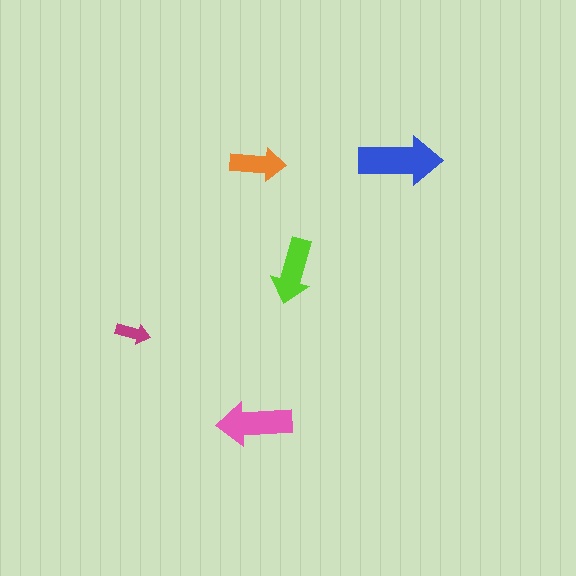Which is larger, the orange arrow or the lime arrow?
The lime one.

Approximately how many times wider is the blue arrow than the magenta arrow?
About 2.5 times wider.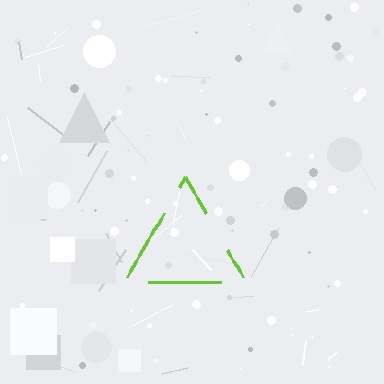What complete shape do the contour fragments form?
The contour fragments form a triangle.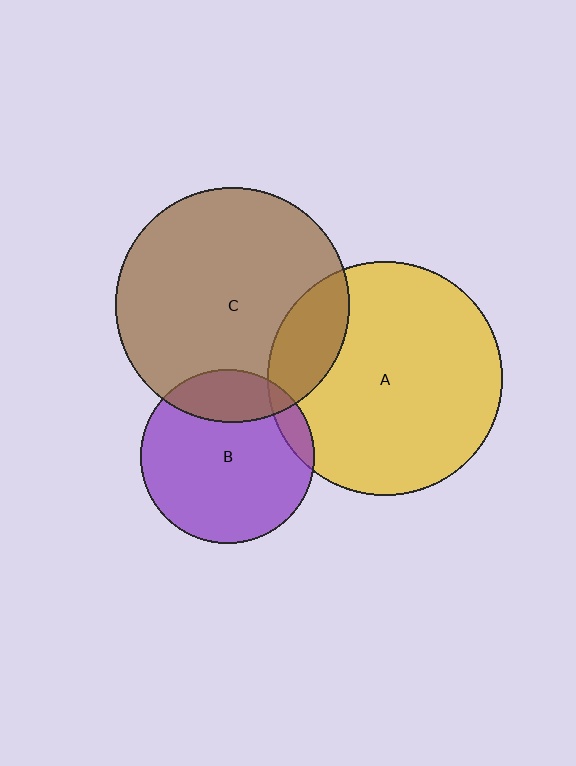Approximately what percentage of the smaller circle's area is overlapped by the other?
Approximately 20%.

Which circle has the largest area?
Circle C (brown).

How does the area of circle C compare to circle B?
Approximately 1.8 times.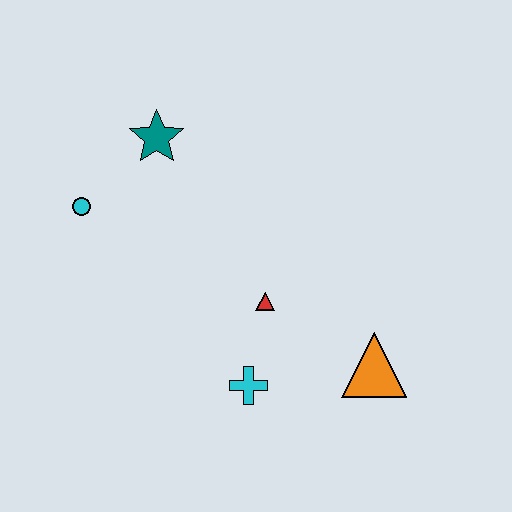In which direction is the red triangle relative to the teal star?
The red triangle is below the teal star.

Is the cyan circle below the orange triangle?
No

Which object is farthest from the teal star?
The orange triangle is farthest from the teal star.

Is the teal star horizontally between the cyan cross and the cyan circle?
Yes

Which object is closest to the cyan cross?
The red triangle is closest to the cyan cross.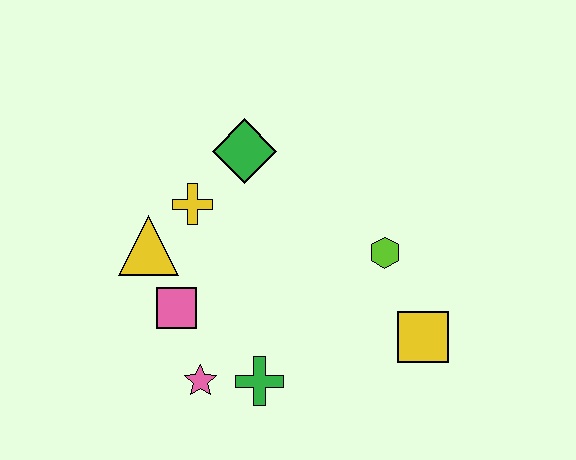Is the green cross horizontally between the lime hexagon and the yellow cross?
Yes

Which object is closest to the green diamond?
The yellow cross is closest to the green diamond.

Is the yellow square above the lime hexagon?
No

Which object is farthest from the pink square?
The yellow square is farthest from the pink square.